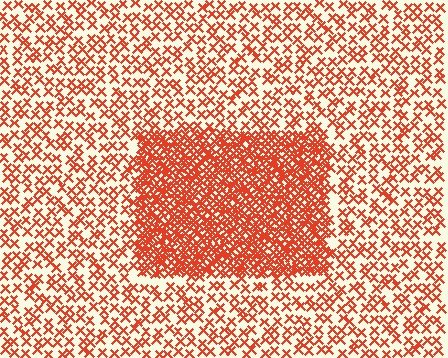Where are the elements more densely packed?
The elements are more densely packed inside the rectangle boundary.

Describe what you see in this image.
The image contains small red elements arranged at two different densities. A rectangle-shaped region is visible where the elements are more densely packed than the surrounding area.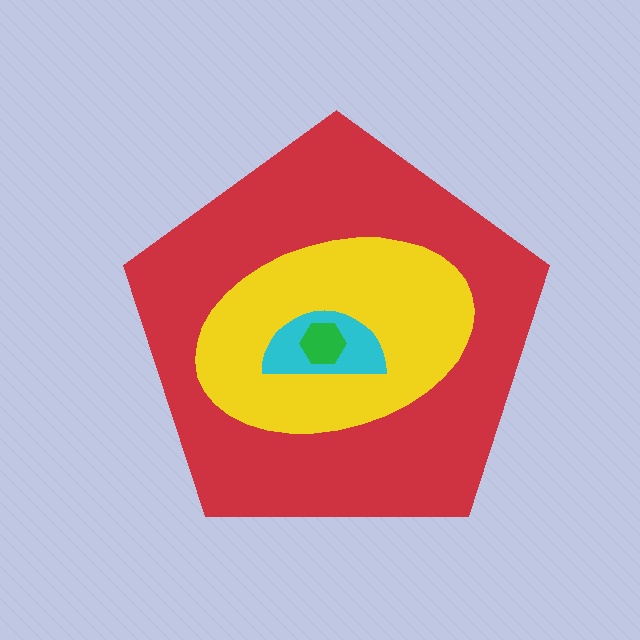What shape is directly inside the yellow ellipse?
The cyan semicircle.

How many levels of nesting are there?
4.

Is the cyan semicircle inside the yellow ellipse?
Yes.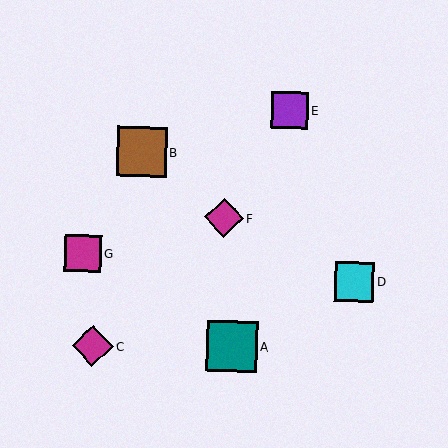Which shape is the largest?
The teal square (labeled A) is the largest.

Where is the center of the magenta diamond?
The center of the magenta diamond is at (224, 218).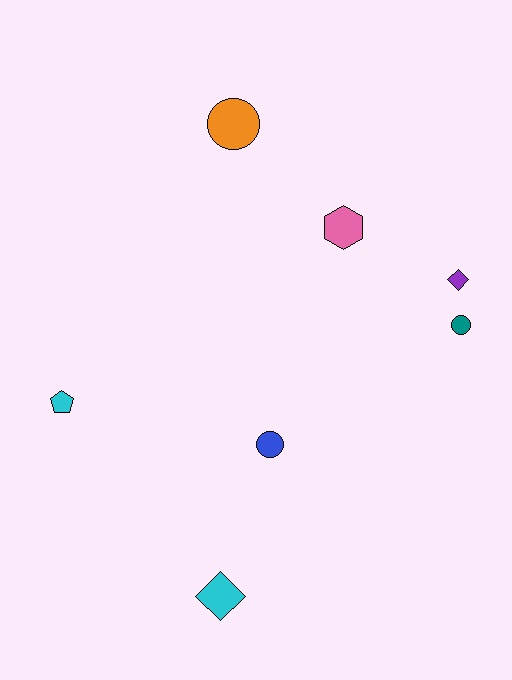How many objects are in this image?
There are 7 objects.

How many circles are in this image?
There are 3 circles.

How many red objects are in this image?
There are no red objects.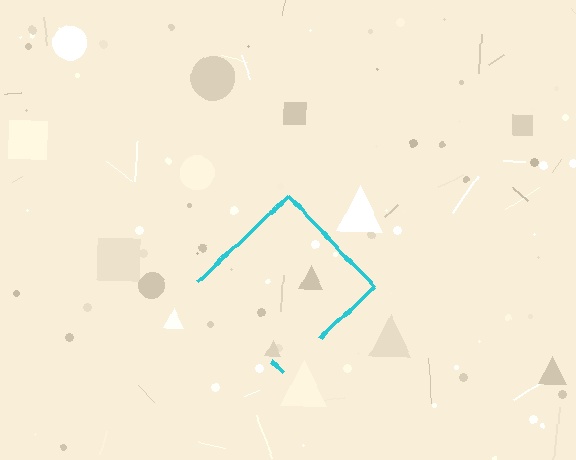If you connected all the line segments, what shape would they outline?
They would outline a diamond.